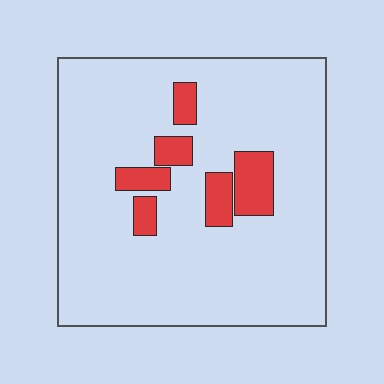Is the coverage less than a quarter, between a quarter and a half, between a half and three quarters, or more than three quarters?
Less than a quarter.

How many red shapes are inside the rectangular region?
6.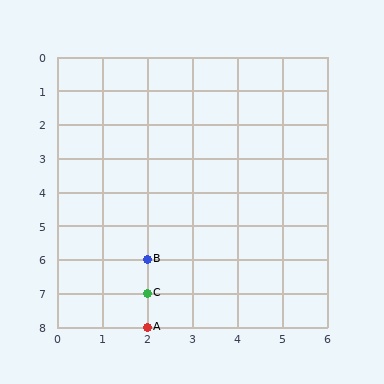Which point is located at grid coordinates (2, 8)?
Point A is at (2, 8).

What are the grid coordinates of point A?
Point A is at grid coordinates (2, 8).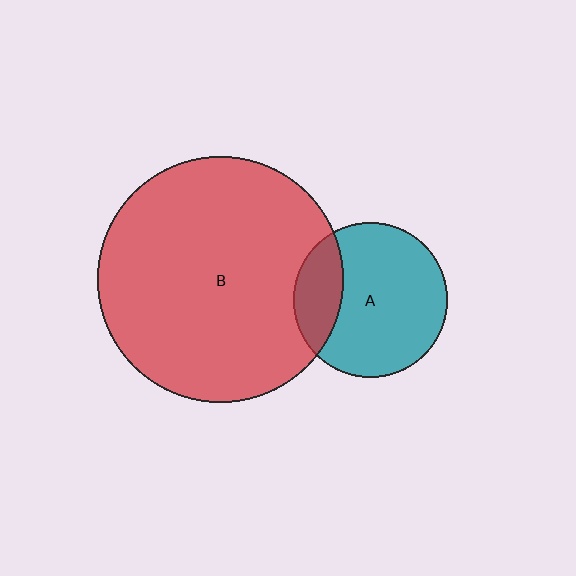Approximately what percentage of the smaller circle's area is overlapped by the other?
Approximately 25%.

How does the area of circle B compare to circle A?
Approximately 2.5 times.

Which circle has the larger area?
Circle B (red).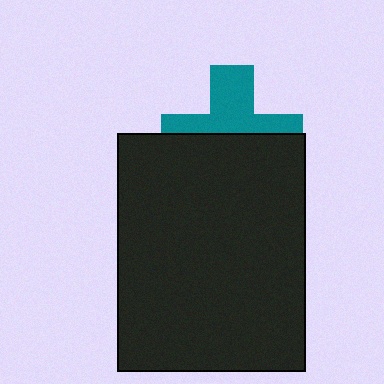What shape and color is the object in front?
The object in front is a black rectangle.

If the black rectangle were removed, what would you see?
You would see the complete teal cross.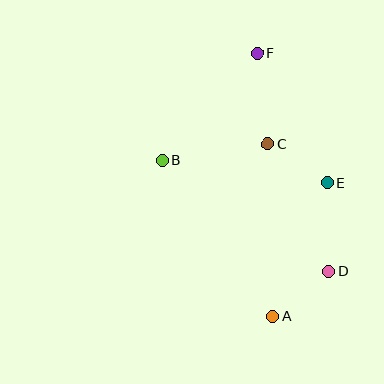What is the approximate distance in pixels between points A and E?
The distance between A and E is approximately 144 pixels.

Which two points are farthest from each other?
Points A and F are farthest from each other.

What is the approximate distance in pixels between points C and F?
The distance between C and F is approximately 91 pixels.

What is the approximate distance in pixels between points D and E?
The distance between D and E is approximately 88 pixels.